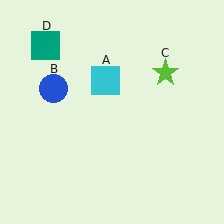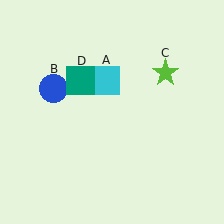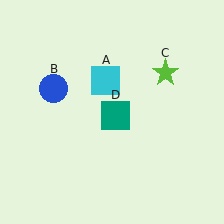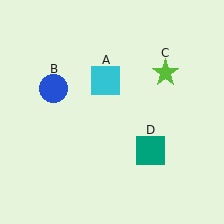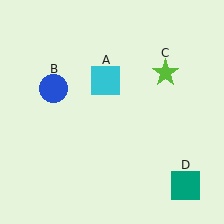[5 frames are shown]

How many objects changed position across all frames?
1 object changed position: teal square (object D).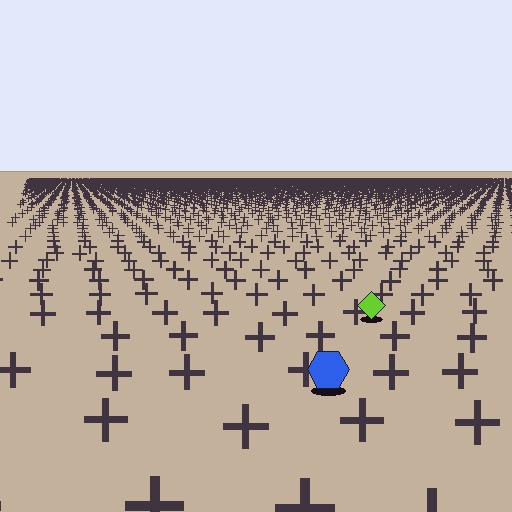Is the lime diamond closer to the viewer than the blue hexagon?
No. The blue hexagon is closer — you can tell from the texture gradient: the ground texture is coarser near it.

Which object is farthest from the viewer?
The lime diamond is farthest from the viewer. It appears smaller and the ground texture around it is denser.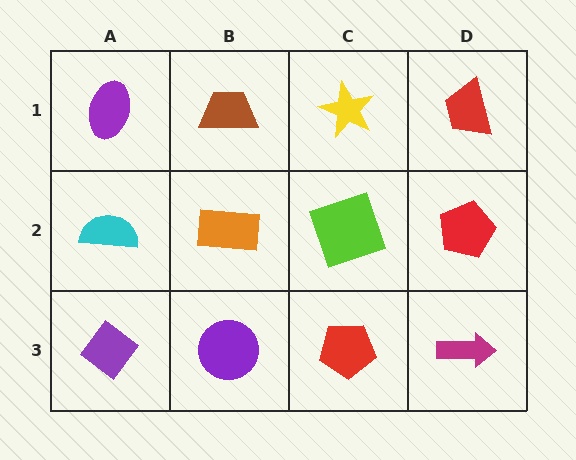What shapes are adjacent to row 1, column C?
A lime square (row 2, column C), a brown trapezoid (row 1, column B), a red trapezoid (row 1, column D).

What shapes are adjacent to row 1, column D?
A red pentagon (row 2, column D), a yellow star (row 1, column C).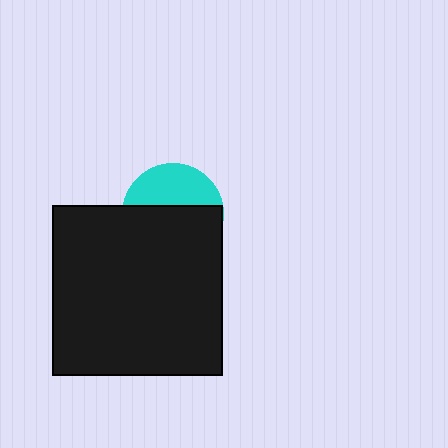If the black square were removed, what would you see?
You would see the complete cyan circle.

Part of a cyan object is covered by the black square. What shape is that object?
It is a circle.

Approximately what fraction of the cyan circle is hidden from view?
Roughly 61% of the cyan circle is hidden behind the black square.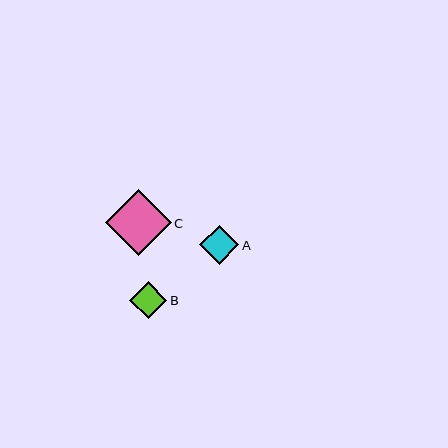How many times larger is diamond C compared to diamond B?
Diamond C is approximately 1.7 times the size of diamond B.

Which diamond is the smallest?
Diamond B is the smallest with a size of approximately 38 pixels.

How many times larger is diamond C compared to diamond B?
Diamond C is approximately 1.7 times the size of diamond B.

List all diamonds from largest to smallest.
From largest to smallest: C, A, B.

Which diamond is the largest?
Diamond C is the largest with a size of approximately 66 pixels.